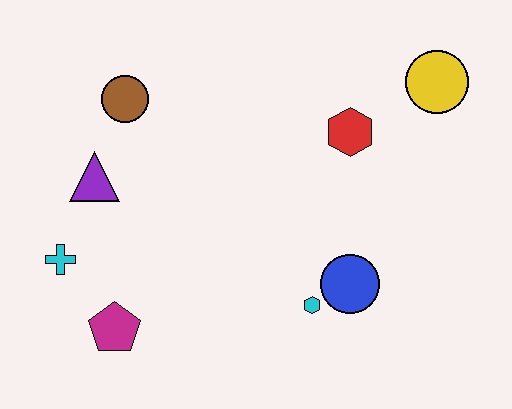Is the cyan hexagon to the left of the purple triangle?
No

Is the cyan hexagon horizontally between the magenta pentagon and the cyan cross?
No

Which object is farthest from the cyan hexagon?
The brown circle is farthest from the cyan hexagon.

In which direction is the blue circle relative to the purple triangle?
The blue circle is to the right of the purple triangle.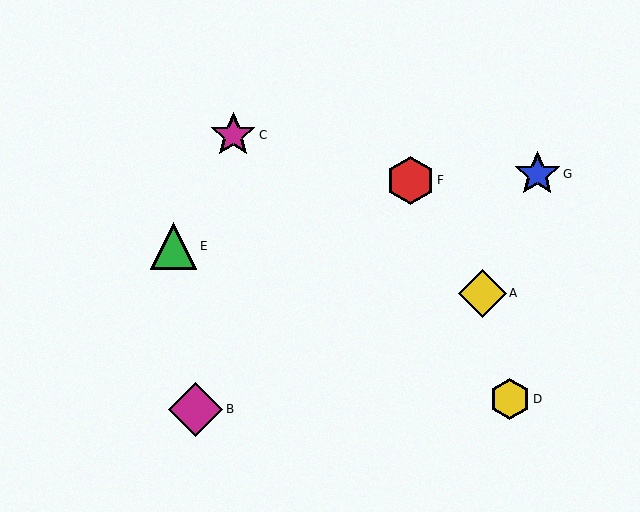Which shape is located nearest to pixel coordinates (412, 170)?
The red hexagon (labeled F) at (410, 180) is nearest to that location.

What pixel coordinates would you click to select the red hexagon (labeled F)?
Click at (410, 180) to select the red hexagon F.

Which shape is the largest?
The magenta diamond (labeled B) is the largest.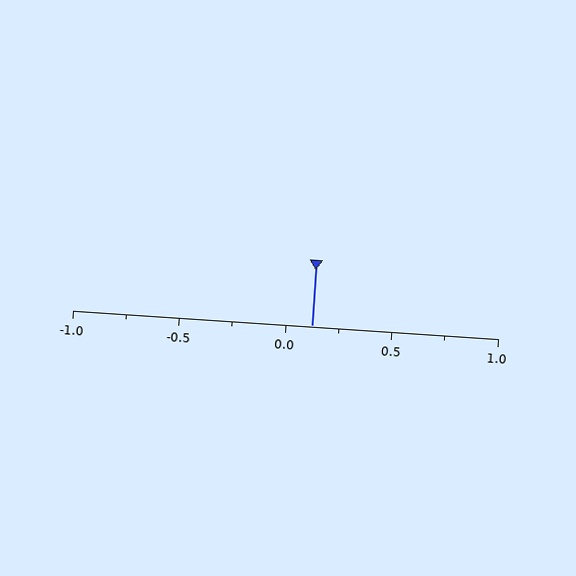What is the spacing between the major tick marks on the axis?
The major ticks are spaced 0.5 apart.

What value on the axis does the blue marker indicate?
The marker indicates approximately 0.12.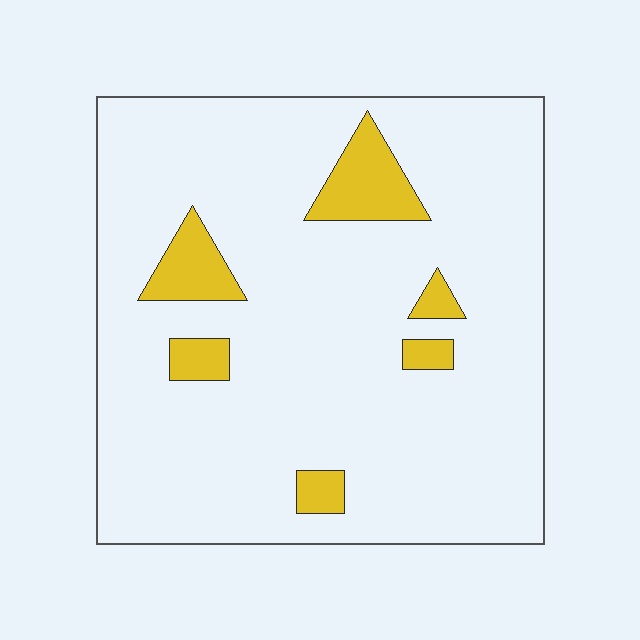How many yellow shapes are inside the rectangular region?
6.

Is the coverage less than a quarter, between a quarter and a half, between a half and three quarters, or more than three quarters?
Less than a quarter.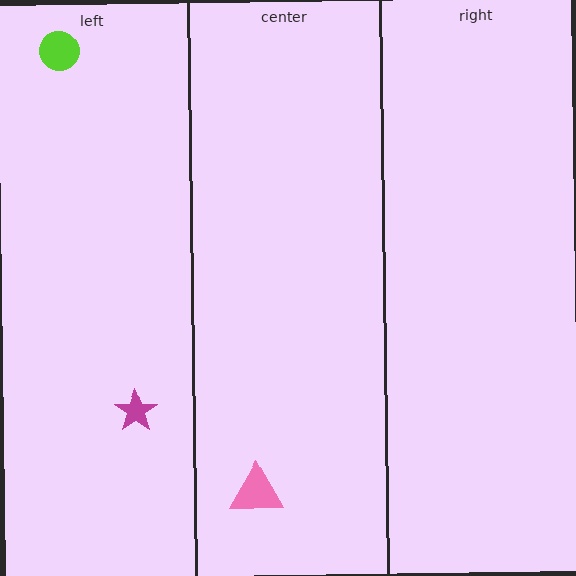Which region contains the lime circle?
The left region.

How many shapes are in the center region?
1.